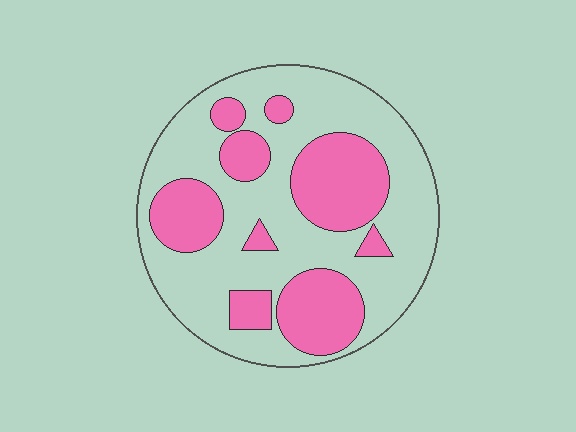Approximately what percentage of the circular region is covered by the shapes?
Approximately 35%.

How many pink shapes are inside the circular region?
9.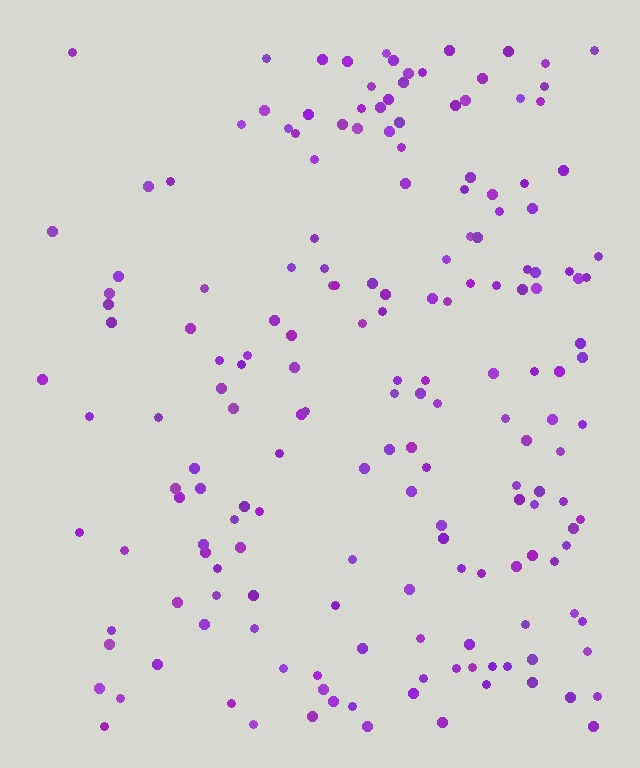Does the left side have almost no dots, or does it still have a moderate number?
Still a moderate number, just noticeably fewer than the right.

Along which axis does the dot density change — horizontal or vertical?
Horizontal.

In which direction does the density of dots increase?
From left to right, with the right side densest.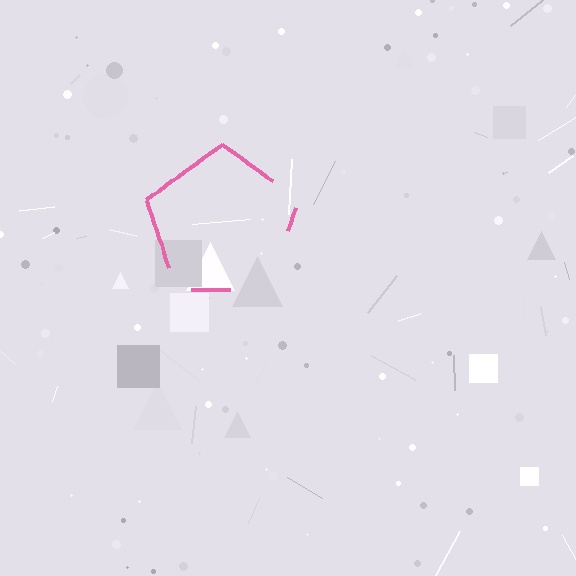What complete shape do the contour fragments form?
The contour fragments form a pentagon.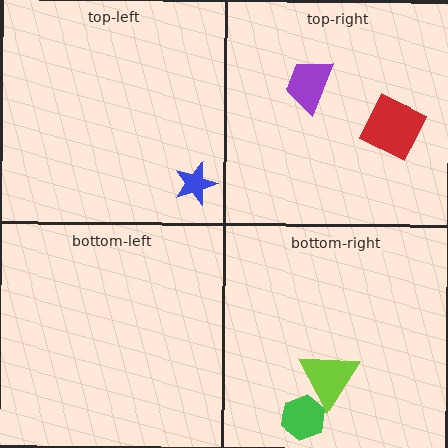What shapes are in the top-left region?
The blue star.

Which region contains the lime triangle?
The bottom-right region.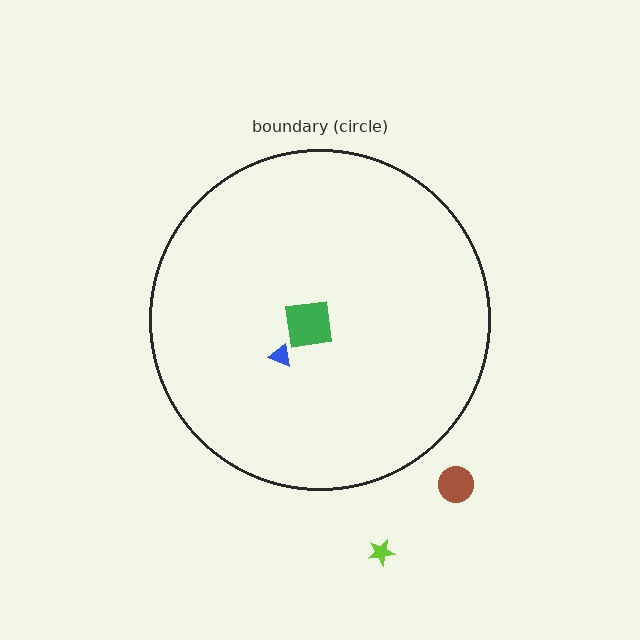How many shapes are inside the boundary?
2 inside, 2 outside.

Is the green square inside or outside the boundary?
Inside.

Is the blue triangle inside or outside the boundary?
Inside.